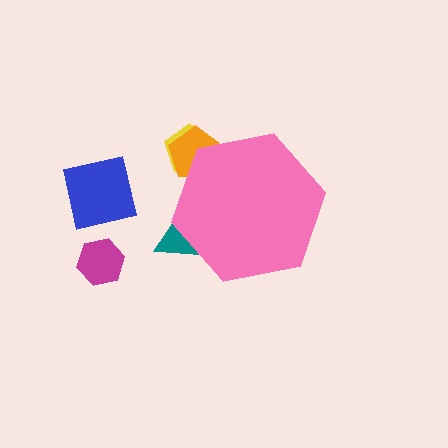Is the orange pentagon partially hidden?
Yes, the orange pentagon is partially hidden behind the pink hexagon.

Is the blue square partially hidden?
No, the blue square is fully visible.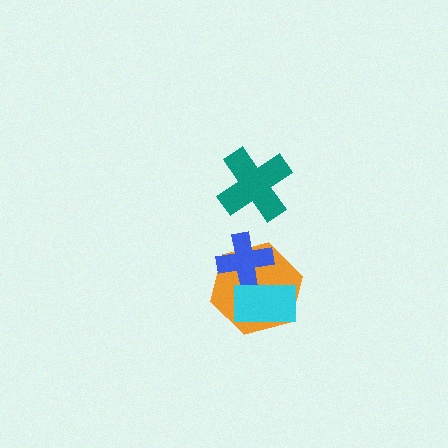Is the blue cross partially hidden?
Yes, it is partially covered by another shape.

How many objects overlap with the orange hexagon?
2 objects overlap with the orange hexagon.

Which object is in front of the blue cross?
The cyan rectangle is in front of the blue cross.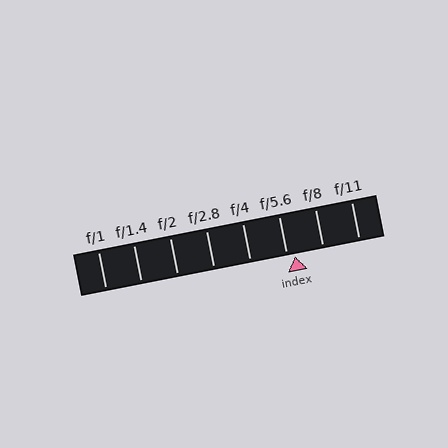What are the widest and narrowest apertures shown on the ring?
The widest aperture shown is f/1 and the narrowest is f/11.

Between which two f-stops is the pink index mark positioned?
The index mark is between f/5.6 and f/8.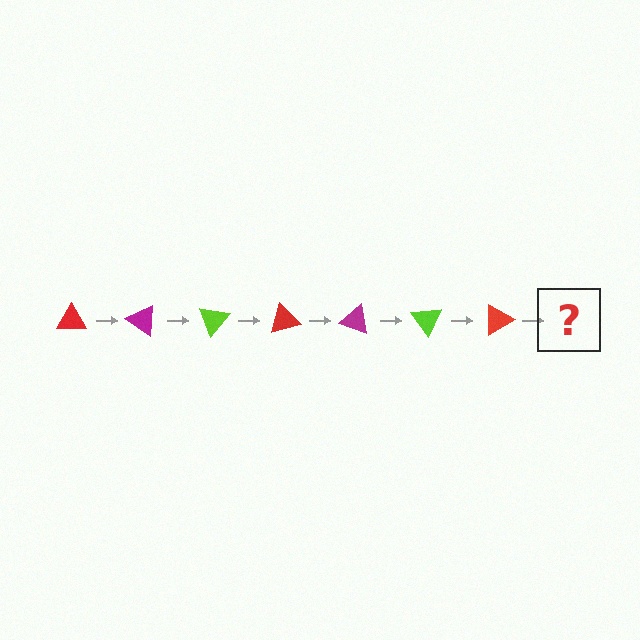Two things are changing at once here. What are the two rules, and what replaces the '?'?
The two rules are that it rotates 35 degrees each step and the color cycles through red, magenta, and lime. The '?' should be a magenta triangle, rotated 245 degrees from the start.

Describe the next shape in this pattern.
It should be a magenta triangle, rotated 245 degrees from the start.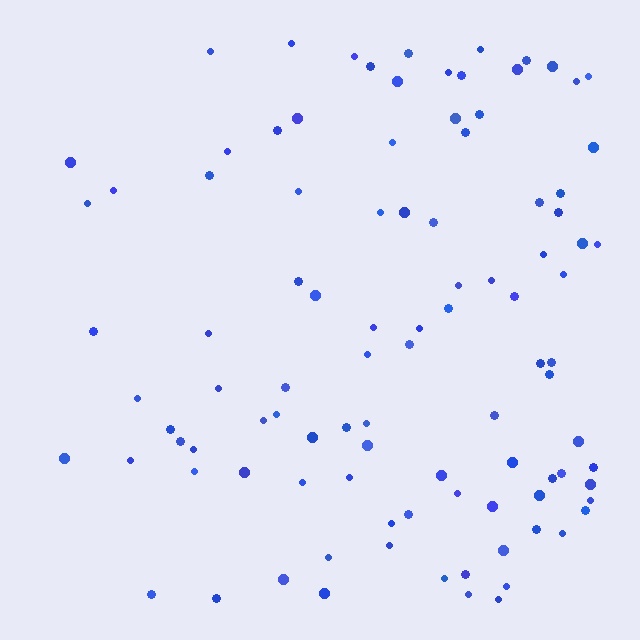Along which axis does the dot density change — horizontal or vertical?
Horizontal.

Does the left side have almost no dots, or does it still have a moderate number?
Still a moderate number, just noticeably fewer than the right.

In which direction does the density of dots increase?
From left to right, with the right side densest.